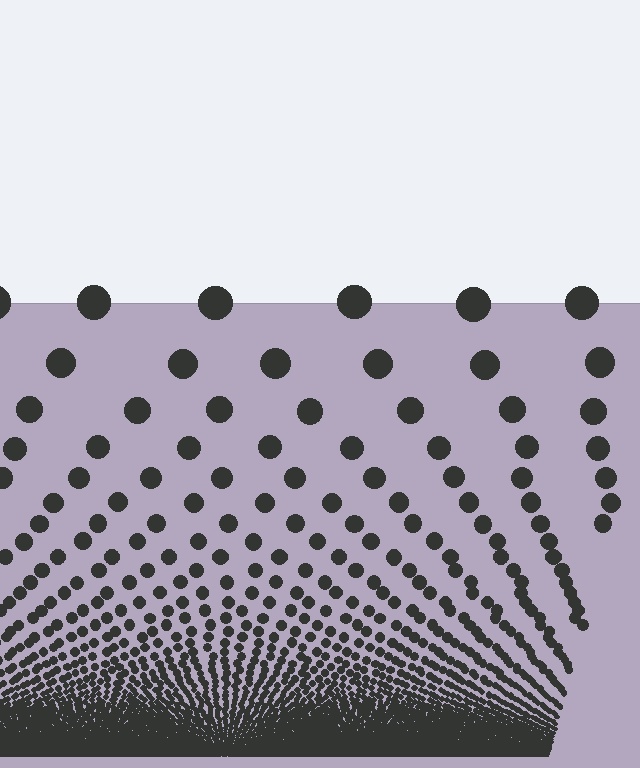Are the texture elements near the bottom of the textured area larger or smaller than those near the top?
Smaller. The gradient is inverted — elements near the bottom are smaller and denser.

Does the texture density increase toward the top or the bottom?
Density increases toward the bottom.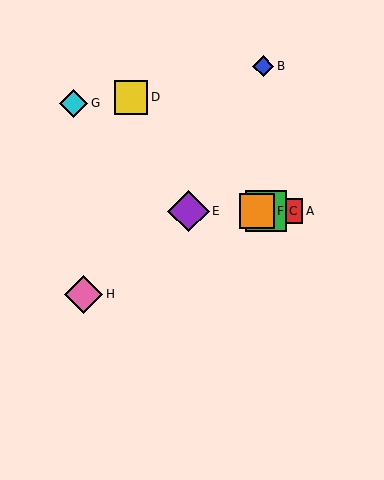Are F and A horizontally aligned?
Yes, both are at y≈211.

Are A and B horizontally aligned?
No, A is at y≈211 and B is at y≈66.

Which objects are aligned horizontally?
Objects A, C, E, F are aligned horizontally.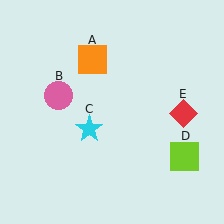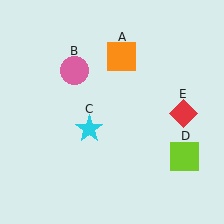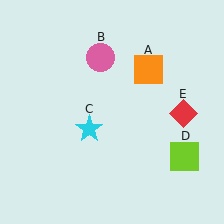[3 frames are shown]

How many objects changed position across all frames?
2 objects changed position: orange square (object A), pink circle (object B).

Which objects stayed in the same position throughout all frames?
Cyan star (object C) and lime square (object D) and red diamond (object E) remained stationary.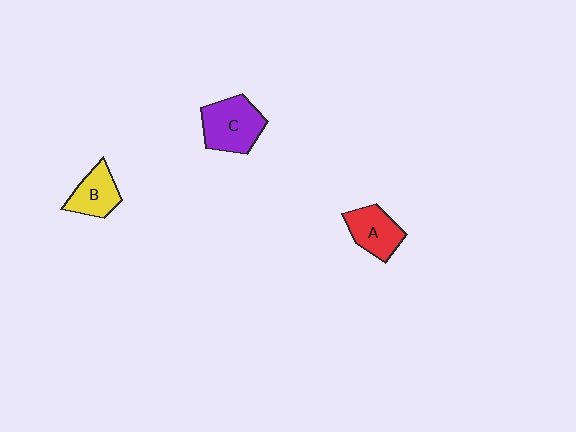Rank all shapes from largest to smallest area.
From largest to smallest: C (purple), A (red), B (yellow).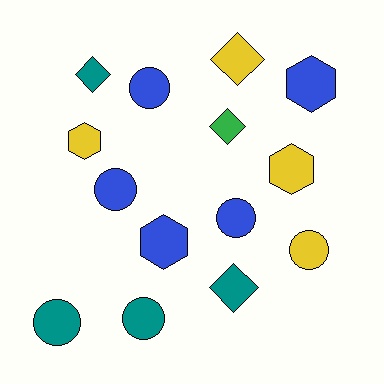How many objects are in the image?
There are 14 objects.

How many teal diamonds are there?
There are 2 teal diamonds.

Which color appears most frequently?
Blue, with 5 objects.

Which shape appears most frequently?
Circle, with 6 objects.